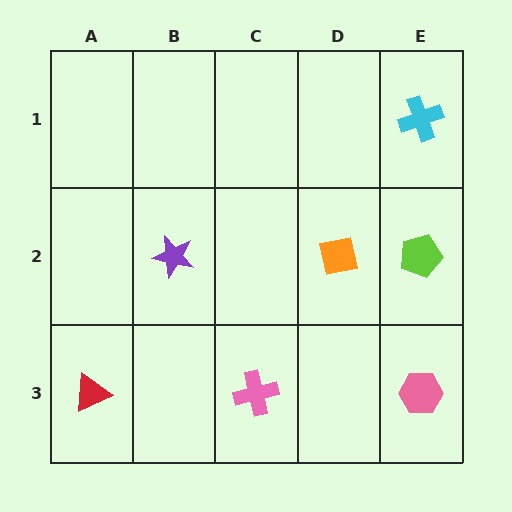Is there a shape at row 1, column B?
No, that cell is empty.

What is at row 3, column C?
A pink cross.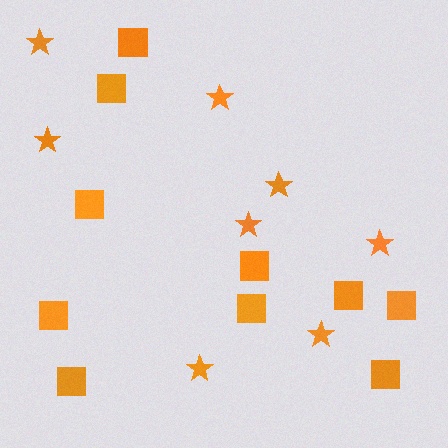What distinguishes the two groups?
There are 2 groups: one group of squares (10) and one group of stars (8).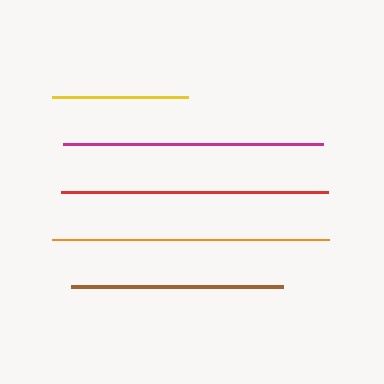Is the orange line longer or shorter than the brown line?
The orange line is longer than the brown line.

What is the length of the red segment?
The red segment is approximately 267 pixels long.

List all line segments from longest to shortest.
From longest to shortest: orange, red, magenta, brown, yellow.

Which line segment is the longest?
The orange line is the longest at approximately 277 pixels.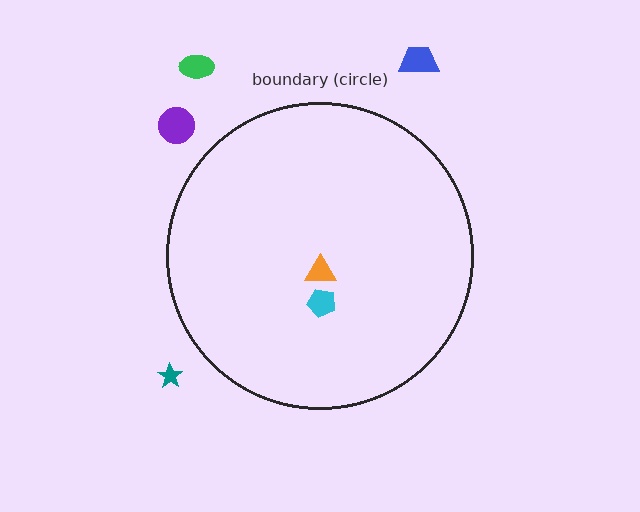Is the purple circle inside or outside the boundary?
Outside.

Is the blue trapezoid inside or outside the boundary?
Outside.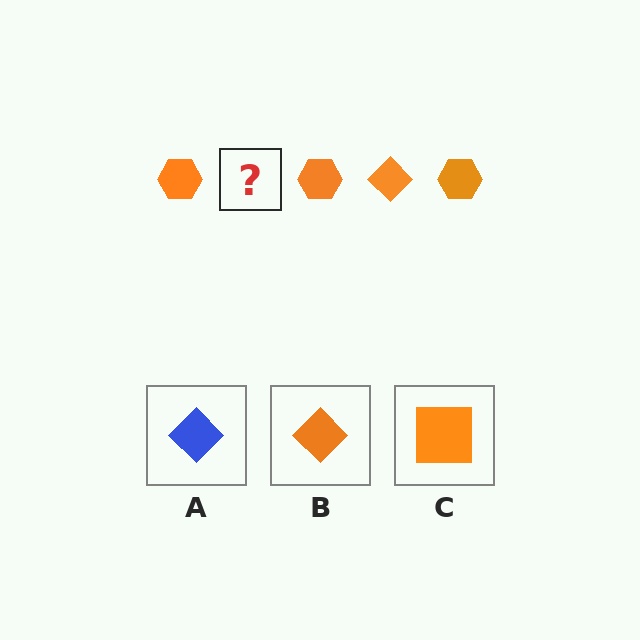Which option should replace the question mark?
Option B.